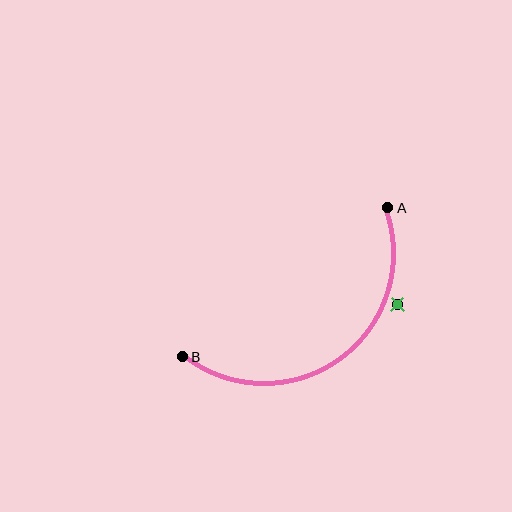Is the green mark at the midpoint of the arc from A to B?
No — the green mark does not lie on the arc at all. It sits slightly outside the curve.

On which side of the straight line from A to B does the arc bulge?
The arc bulges below and to the right of the straight line connecting A and B.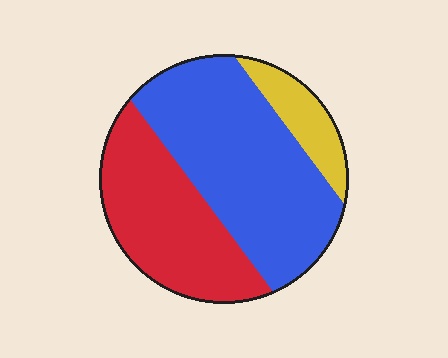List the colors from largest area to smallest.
From largest to smallest: blue, red, yellow.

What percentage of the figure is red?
Red covers about 35% of the figure.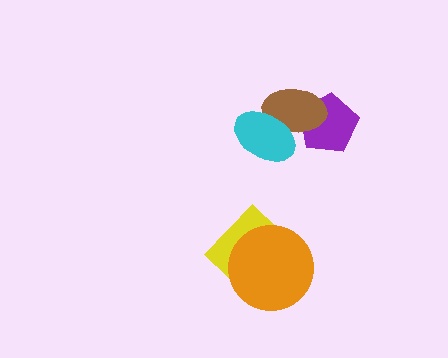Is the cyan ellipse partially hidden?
No, no other shape covers it.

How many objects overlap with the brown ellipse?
2 objects overlap with the brown ellipse.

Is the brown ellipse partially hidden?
Yes, it is partially covered by another shape.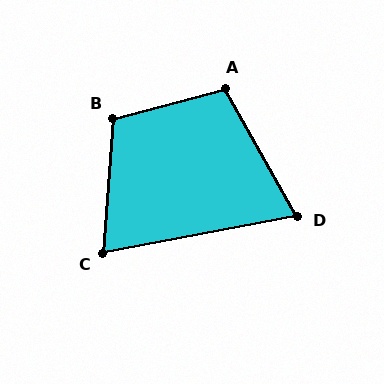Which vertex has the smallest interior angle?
D, at approximately 71 degrees.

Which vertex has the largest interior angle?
B, at approximately 109 degrees.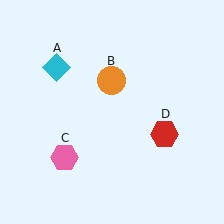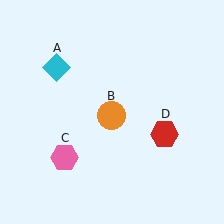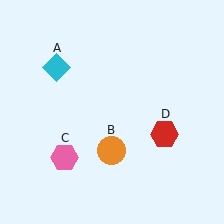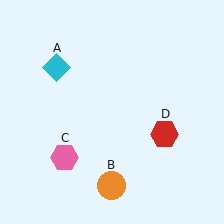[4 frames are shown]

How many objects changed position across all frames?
1 object changed position: orange circle (object B).